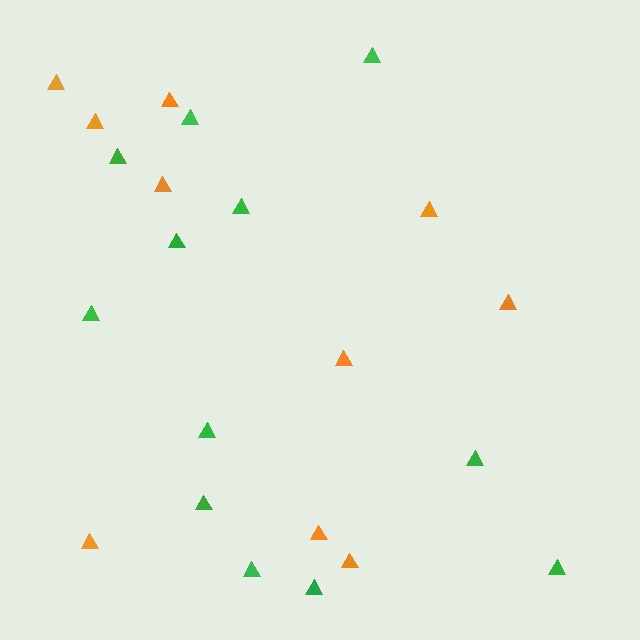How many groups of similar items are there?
There are 2 groups: one group of orange triangles (10) and one group of green triangles (12).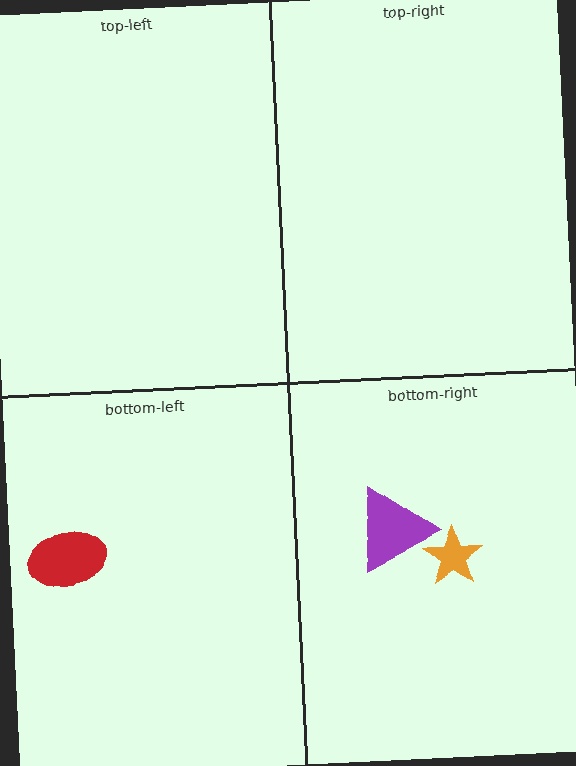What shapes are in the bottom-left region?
The red ellipse.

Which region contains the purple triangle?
The bottom-right region.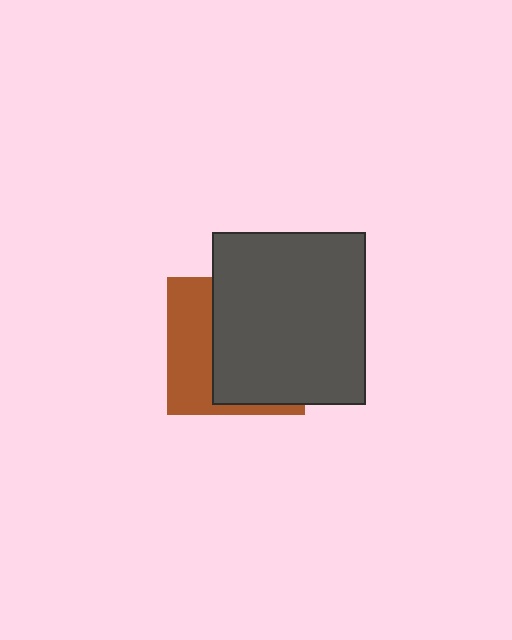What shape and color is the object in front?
The object in front is a dark gray rectangle.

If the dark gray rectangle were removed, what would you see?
You would see the complete brown square.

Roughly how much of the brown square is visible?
A small part of it is visible (roughly 37%).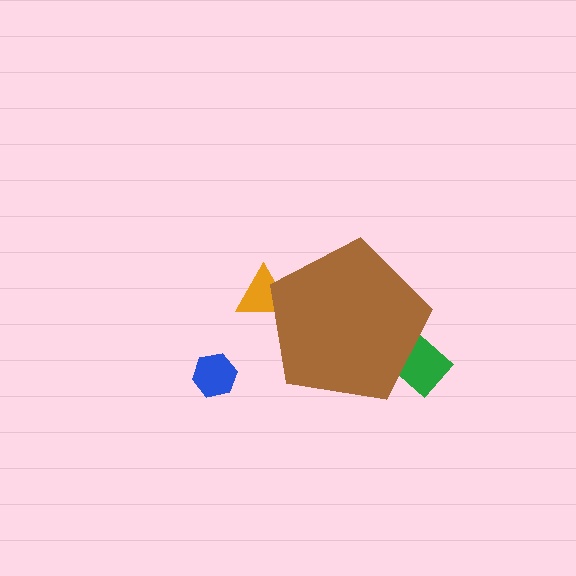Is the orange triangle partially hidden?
Yes, the orange triangle is partially hidden behind the brown pentagon.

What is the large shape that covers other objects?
A brown pentagon.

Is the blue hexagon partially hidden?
No, the blue hexagon is fully visible.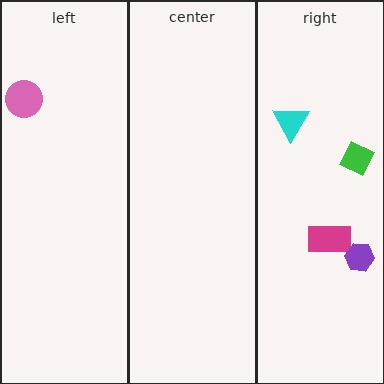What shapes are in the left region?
The pink circle.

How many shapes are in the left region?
1.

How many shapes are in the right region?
4.